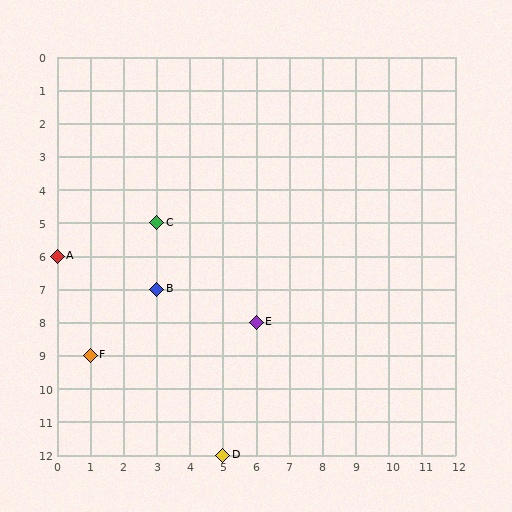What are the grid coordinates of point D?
Point D is at grid coordinates (5, 12).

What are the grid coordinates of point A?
Point A is at grid coordinates (0, 6).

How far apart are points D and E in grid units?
Points D and E are 1 column and 4 rows apart (about 4.1 grid units diagonally).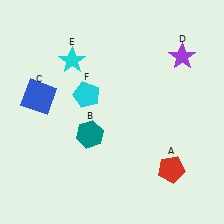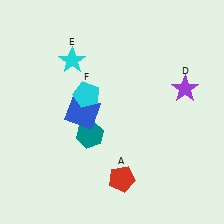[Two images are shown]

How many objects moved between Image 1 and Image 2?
3 objects moved between the two images.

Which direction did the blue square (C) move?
The blue square (C) moved right.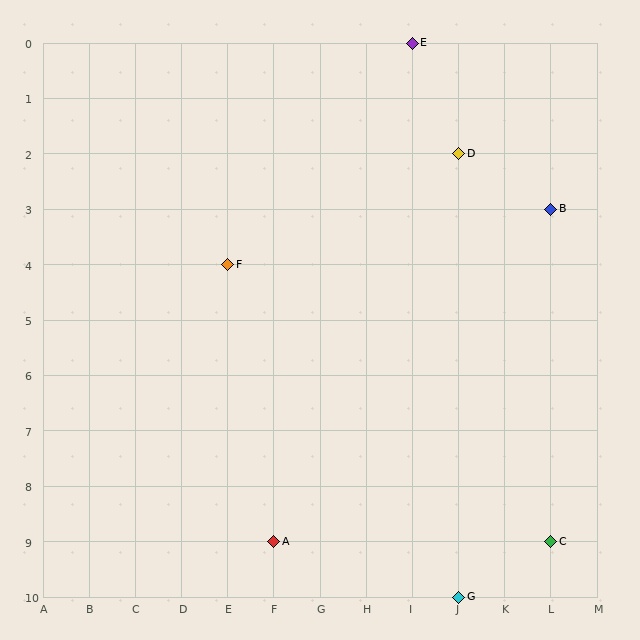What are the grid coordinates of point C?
Point C is at grid coordinates (L, 9).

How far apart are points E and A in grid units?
Points E and A are 3 columns and 9 rows apart (about 9.5 grid units diagonally).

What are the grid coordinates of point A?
Point A is at grid coordinates (F, 9).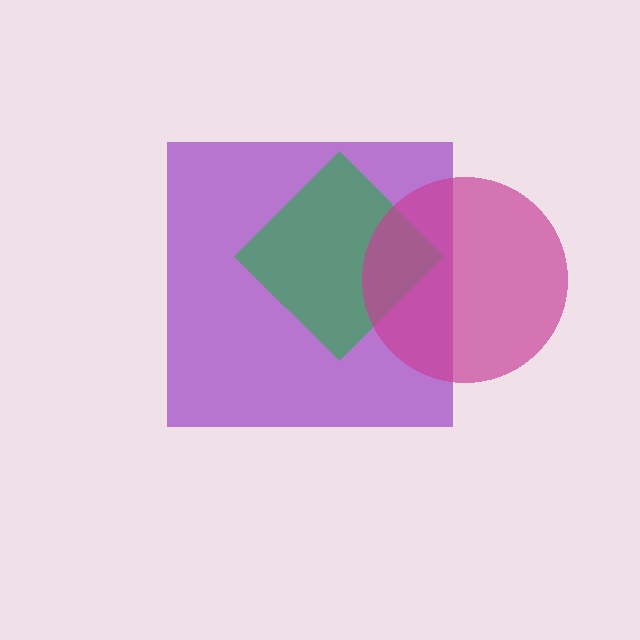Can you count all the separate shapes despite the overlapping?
Yes, there are 3 separate shapes.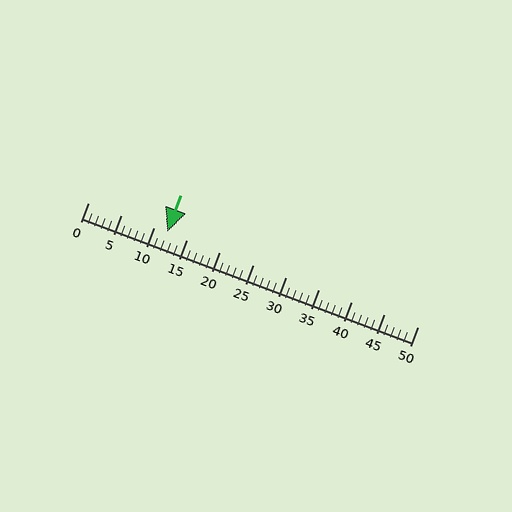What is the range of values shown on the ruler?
The ruler shows values from 0 to 50.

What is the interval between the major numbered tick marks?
The major tick marks are spaced 5 units apart.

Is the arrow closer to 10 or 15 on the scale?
The arrow is closer to 10.